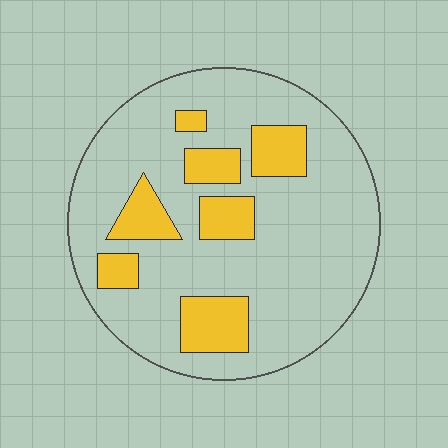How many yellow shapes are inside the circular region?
7.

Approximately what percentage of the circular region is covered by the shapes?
Approximately 20%.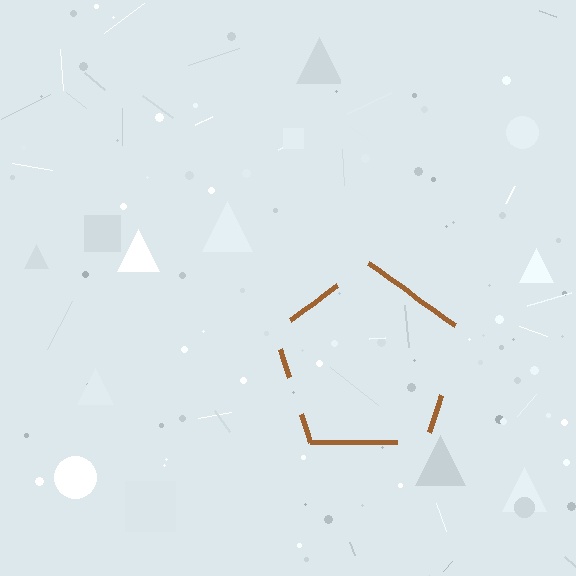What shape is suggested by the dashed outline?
The dashed outline suggests a pentagon.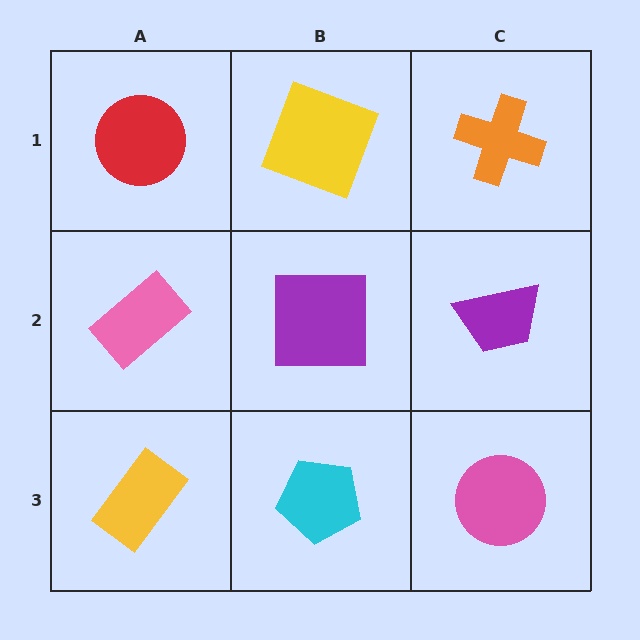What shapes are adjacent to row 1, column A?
A pink rectangle (row 2, column A), a yellow square (row 1, column B).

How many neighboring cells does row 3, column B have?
3.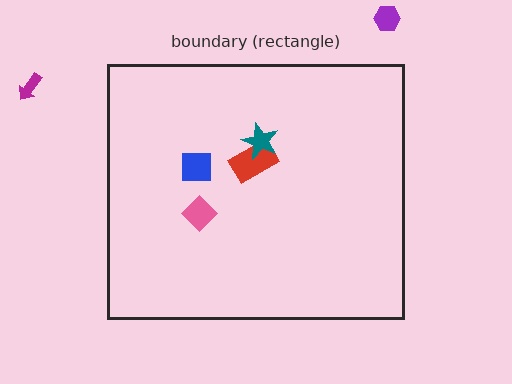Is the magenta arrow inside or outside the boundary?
Outside.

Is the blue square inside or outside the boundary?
Inside.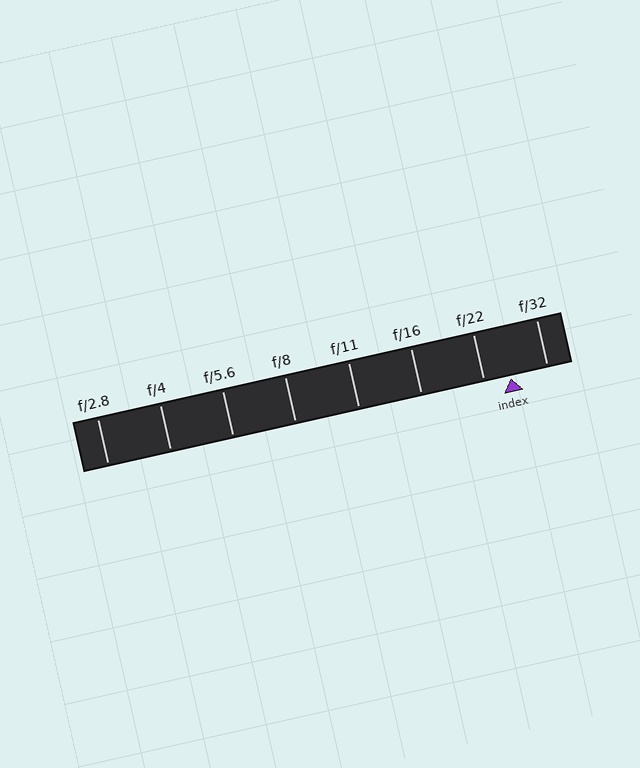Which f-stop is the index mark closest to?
The index mark is closest to f/22.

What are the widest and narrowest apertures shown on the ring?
The widest aperture shown is f/2.8 and the narrowest is f/32.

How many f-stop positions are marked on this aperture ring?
There are 8 f-stop positions marked.